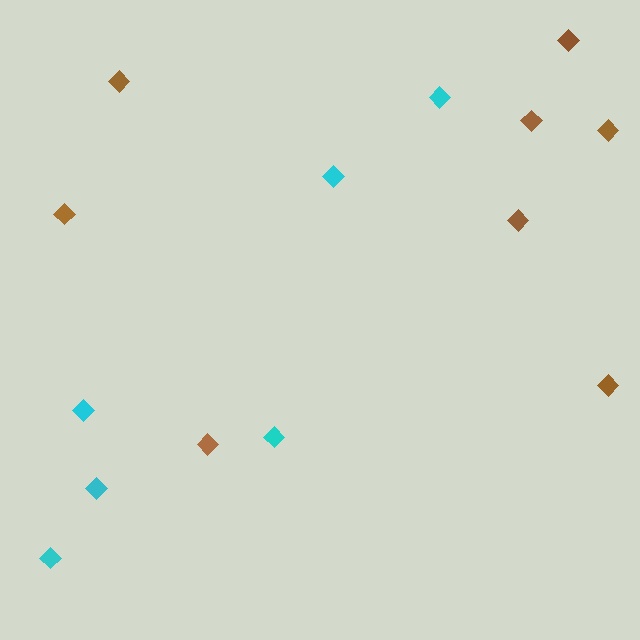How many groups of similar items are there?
There are 2 groups: one group of cyan diamonds (6) and one group of brown diamonds (8).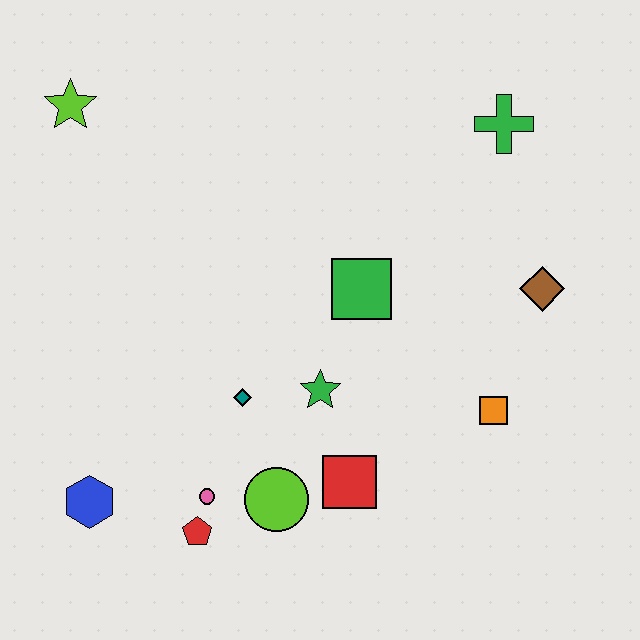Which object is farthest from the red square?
The lime star is farthest from the red square.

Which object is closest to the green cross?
The brown diamond is closest to the green cross.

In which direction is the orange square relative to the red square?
The orange square is to the right of the red square.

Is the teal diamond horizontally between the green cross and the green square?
No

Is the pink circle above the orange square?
No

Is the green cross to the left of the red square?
No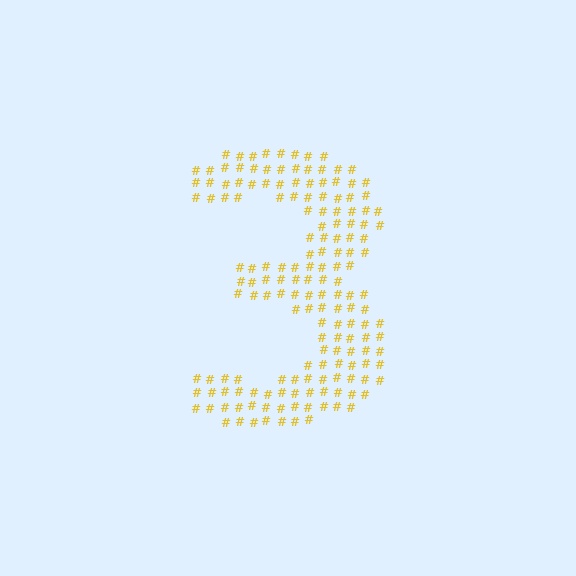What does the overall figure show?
The overall figure shows the digit 3.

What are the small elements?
The small elements are hash symbols.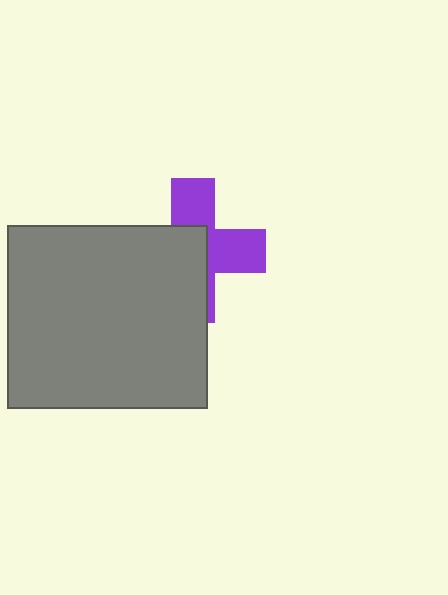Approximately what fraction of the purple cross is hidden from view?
Roughly 53% of the purple cross is hidden behind the gray rectangle.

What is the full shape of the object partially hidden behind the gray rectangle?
The partially hidden object is a purple cross.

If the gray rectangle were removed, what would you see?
You would see the complete purple cross.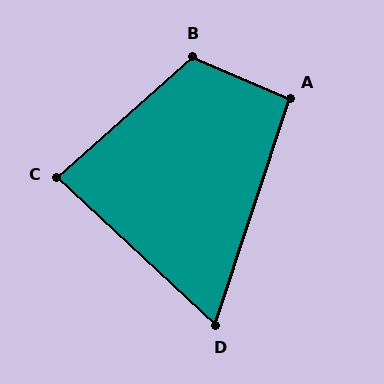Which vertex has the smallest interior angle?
D, at approximately 65 degrees.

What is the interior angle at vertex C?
Approximately 85 degrees (acute).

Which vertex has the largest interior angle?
B, at approximately 115 degrees.